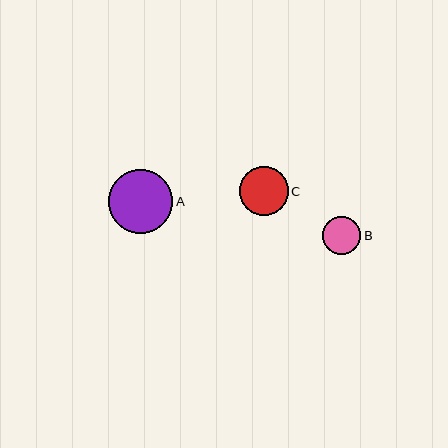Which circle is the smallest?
Circle B is the smallest with a size of approximately 38 pixels.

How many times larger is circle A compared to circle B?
Circle A is approximately 1.7 times the size of circle B.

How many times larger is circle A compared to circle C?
Circle A is approximately 1.3 times the size of circle C.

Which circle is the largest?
Circle A is the largest with a size of approximately 64 pixels.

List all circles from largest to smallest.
From largest to smallest: A, C, B.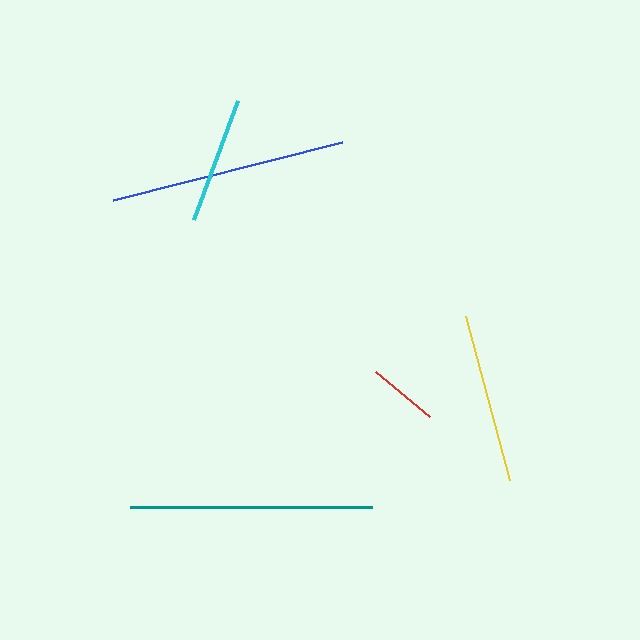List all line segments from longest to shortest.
From longest to shortest: teal, blue, yellow, cyan, red.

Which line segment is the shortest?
The red line is the shortest at approximately 70 pixels.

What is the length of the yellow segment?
The yellow segment is approximately 170 pixels long.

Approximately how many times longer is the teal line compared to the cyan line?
The teal line is approximately 1.9 times the length of the cyan line.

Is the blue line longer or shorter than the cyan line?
The blue line is longer than the cyan line.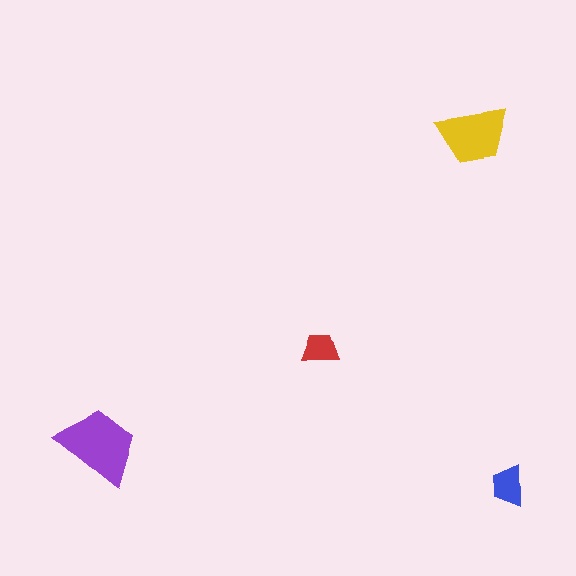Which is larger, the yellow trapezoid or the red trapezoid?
The yellow one.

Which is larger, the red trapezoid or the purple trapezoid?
The purple one.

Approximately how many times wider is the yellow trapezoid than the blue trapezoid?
About 1.5 times wider.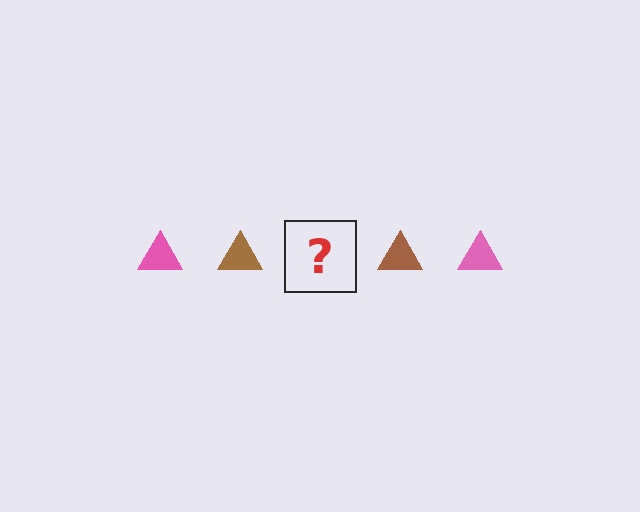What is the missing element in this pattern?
The missing element is a pink triangle.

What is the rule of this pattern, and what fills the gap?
The rule is that the pattern cycles through pink, brown triangles. The gap should be filled with a pink triangle.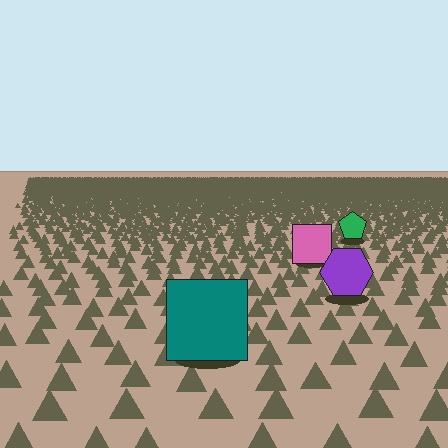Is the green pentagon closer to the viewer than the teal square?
No. The teal square is closer — you can tell from the texture gradient: the ground texture is coarser near it.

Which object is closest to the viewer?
The teal square is closest. The texture marks near it are larger and more spread out.